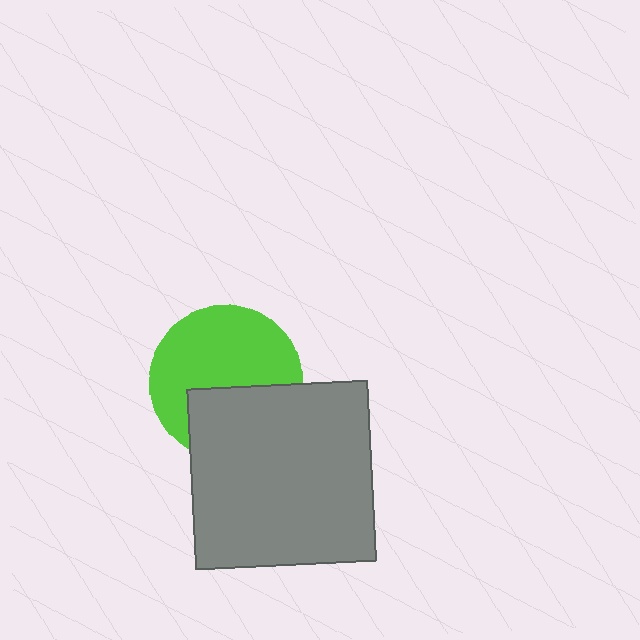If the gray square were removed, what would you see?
You would see the complete lime circle.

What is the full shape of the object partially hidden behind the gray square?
The partially hidden object is a lime circle.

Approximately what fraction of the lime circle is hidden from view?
Roughly 38% of the lime circle is hidden behind the gray square.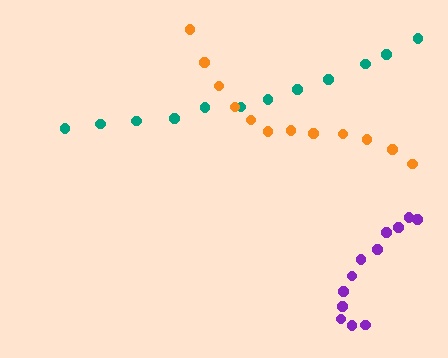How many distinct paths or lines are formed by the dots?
There are 3 distinct paths.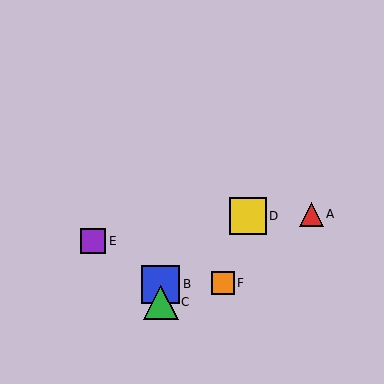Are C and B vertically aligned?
Yes, both are at x≈161.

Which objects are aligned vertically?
Objects B, C are aligned vertically.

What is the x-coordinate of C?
Object C is at x≈161.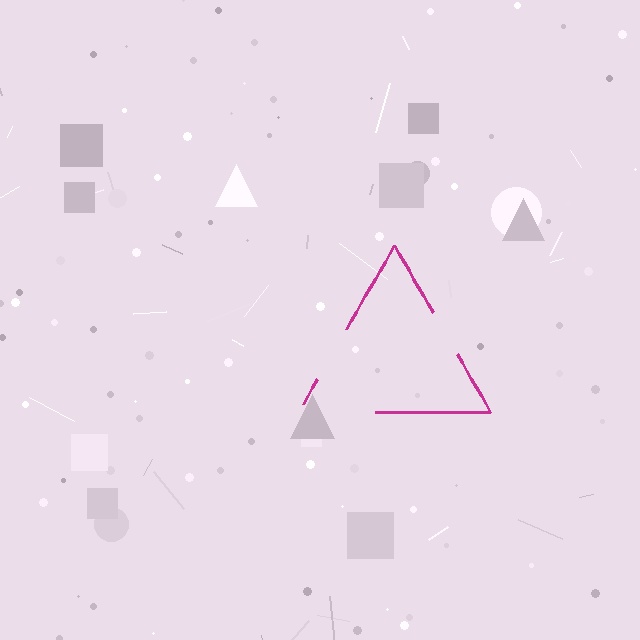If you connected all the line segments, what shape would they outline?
They would outline a triangle.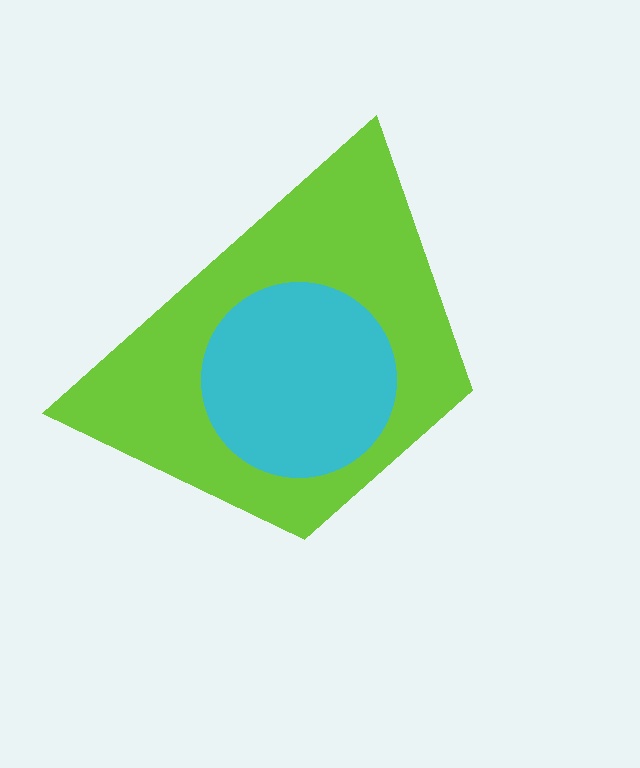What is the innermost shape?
The cyan circle.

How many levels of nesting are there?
2.